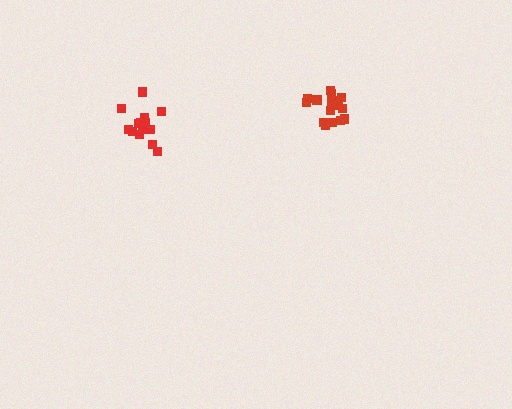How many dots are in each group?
Group 1: 16 dots, Group 2: 17 dots (33 total).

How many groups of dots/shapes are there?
There are 2 groups.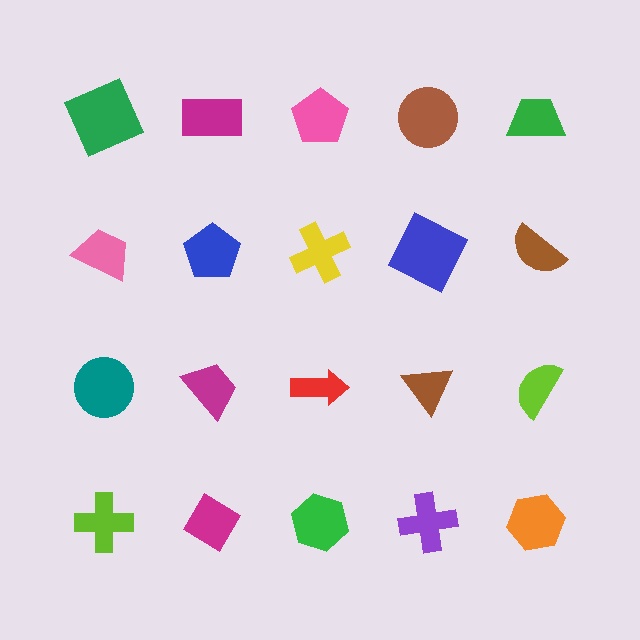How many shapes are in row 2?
5 shapes.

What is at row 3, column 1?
A teal circle.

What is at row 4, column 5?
An orange hexagon.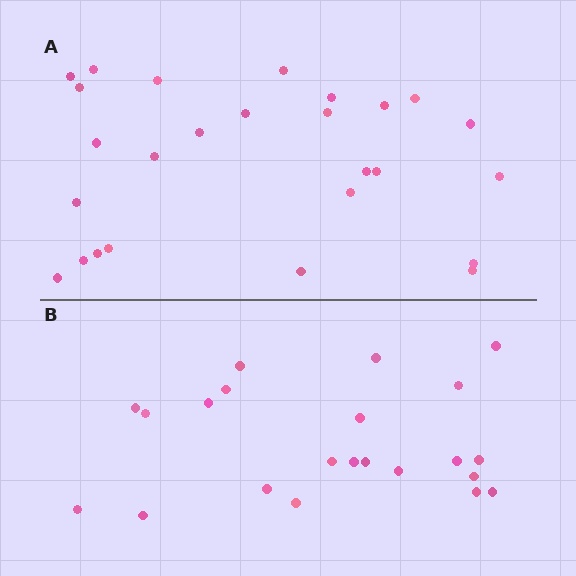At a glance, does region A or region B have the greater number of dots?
Region A (the top region) has more dots.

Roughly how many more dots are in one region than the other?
Region A has about 4 more dots than region B.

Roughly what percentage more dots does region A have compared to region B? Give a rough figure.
About 20% more.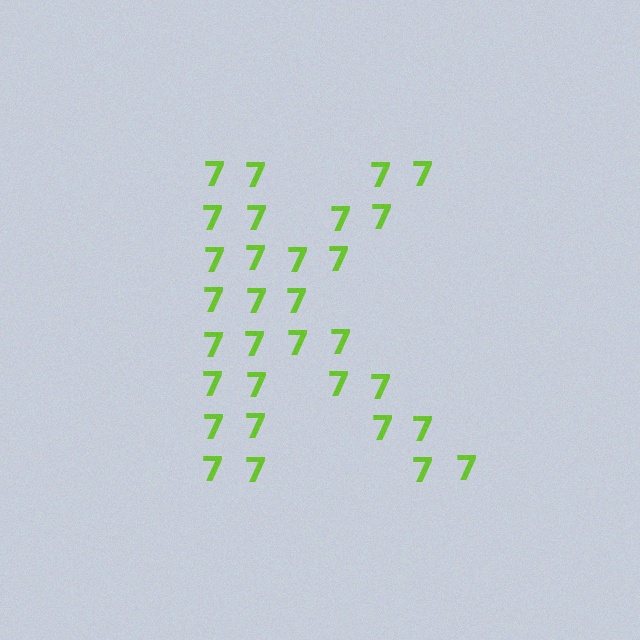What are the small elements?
The small elements are digit 7's.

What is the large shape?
The large shape is the letter K.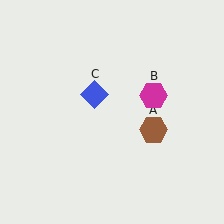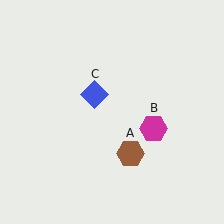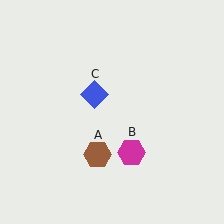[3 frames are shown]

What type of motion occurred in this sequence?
The brown hexagon (object A), magenta hexagon (object B) rotated clockwise around the center of the scene.